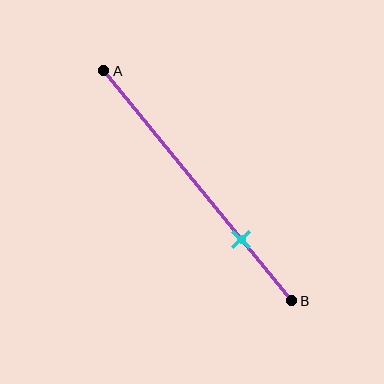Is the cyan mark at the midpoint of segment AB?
No, the mark is at about 75% from A, not at the 50% midpoint.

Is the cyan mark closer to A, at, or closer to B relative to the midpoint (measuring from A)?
The cyan mark is closer to point B than the midpoint of segment AB.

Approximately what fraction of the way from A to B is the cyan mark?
The cyan mark is approximately 75% of the way from A to B.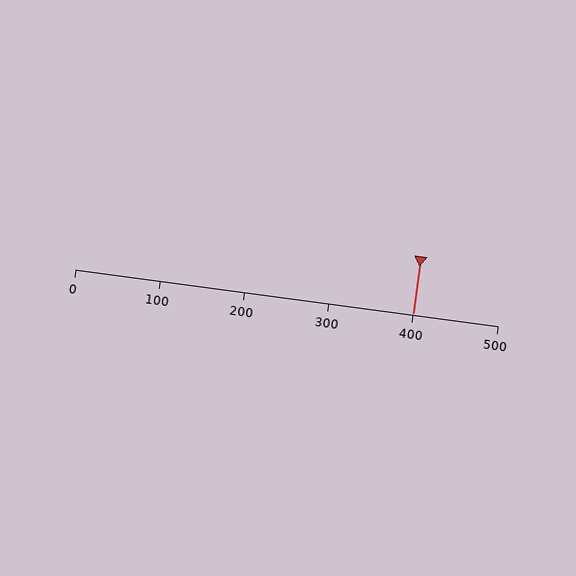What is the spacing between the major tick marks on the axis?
The major ticks are spaced 100 apart.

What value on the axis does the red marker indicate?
The marker indicates approximately 400.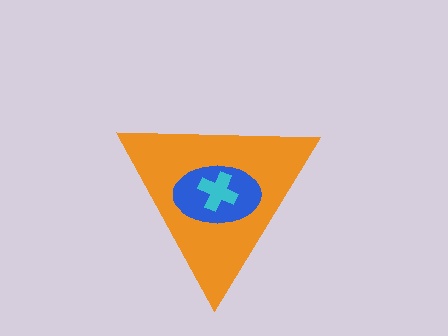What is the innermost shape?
The cyan cross.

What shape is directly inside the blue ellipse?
The cyan cross.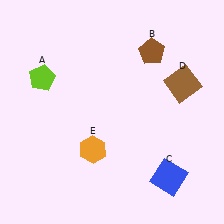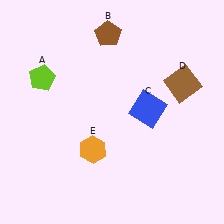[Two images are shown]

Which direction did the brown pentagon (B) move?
The brown pentagon (B) moved left.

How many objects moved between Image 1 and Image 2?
2 objects moved between the two images.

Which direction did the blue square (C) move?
The blue square (C) moved up.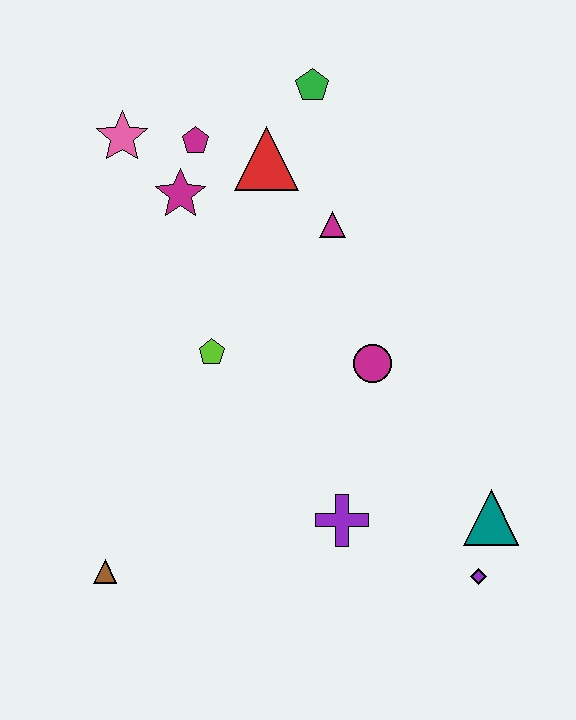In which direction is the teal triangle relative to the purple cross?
The teal triangle is to the right of the purple cross.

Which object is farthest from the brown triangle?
The green pentagon is farthest from the brown triangle.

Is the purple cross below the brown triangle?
No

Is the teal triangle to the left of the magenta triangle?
No